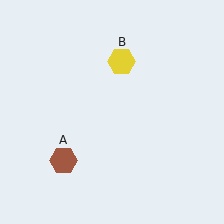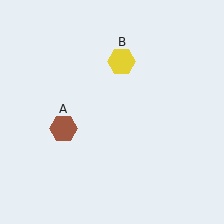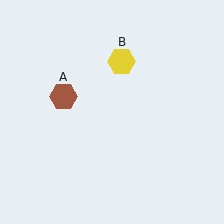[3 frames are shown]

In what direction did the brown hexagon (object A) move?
The brown hexagon (object A) moved up.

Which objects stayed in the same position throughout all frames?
Yellow hexagon (object B) remained stationary.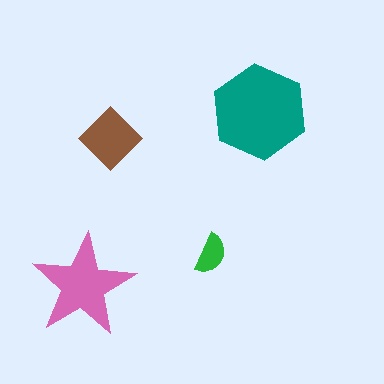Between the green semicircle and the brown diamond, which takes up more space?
The brown diamond.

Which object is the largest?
The teal hexagon.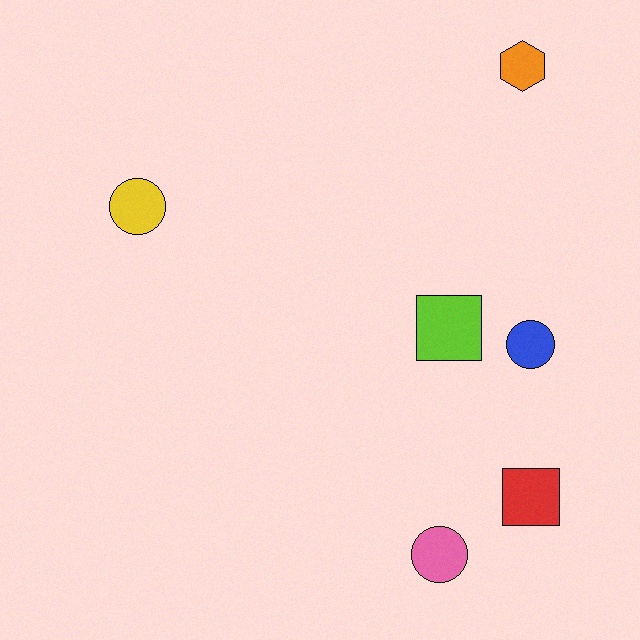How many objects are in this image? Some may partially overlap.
There are 6 objects.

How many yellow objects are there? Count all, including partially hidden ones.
There is 1 yellow object.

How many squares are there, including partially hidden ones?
There are 2 squares.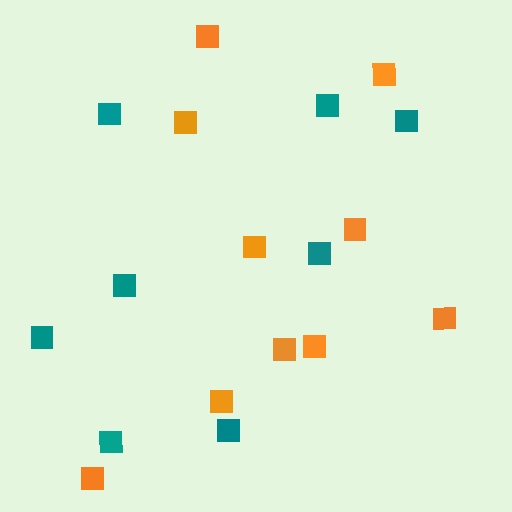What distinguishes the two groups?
There are 2 groups: one group of teal squares (8) and one group of orange squares (10).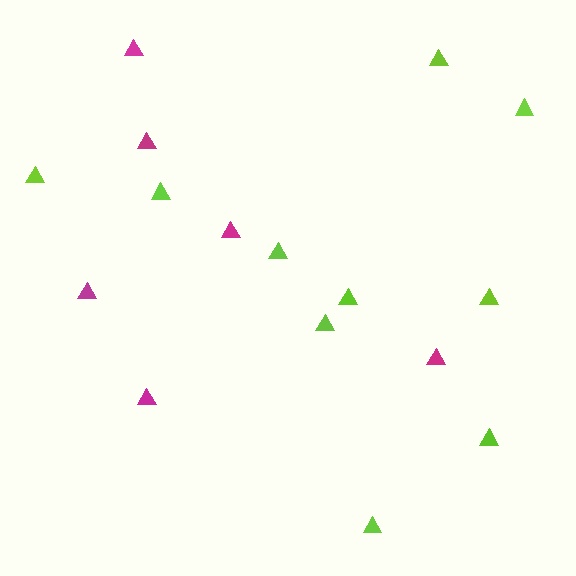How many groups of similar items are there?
There are 2 groups: one group of magenta triangles (6) and one group of lime triangles (10).